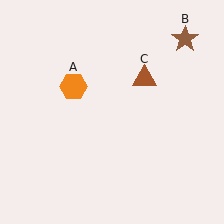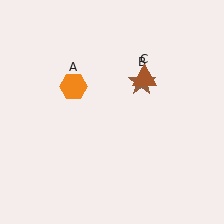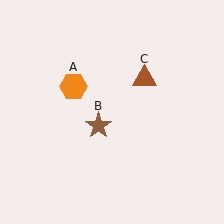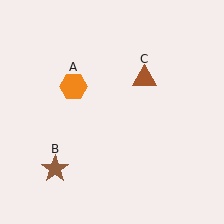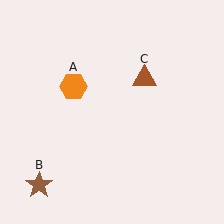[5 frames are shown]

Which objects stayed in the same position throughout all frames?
Orange hexagon (object A) and brown triangle (object C) remained stationary.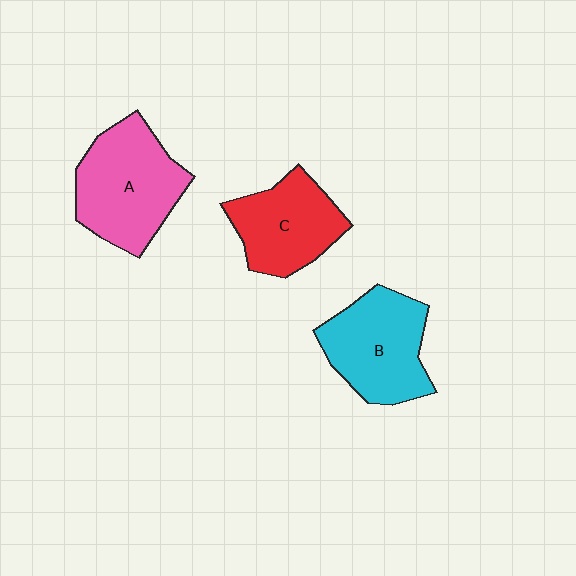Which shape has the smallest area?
Shape C (red).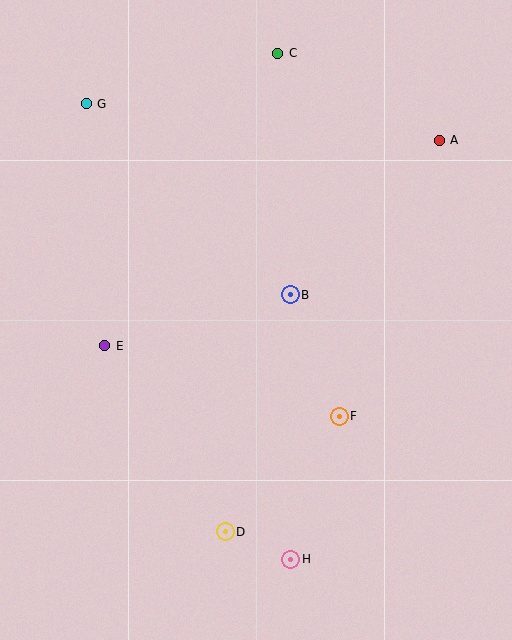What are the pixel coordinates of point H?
Point H is at (291, 559).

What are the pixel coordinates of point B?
Point B is at (290, 295).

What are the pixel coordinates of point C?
Point C is at (278, 53).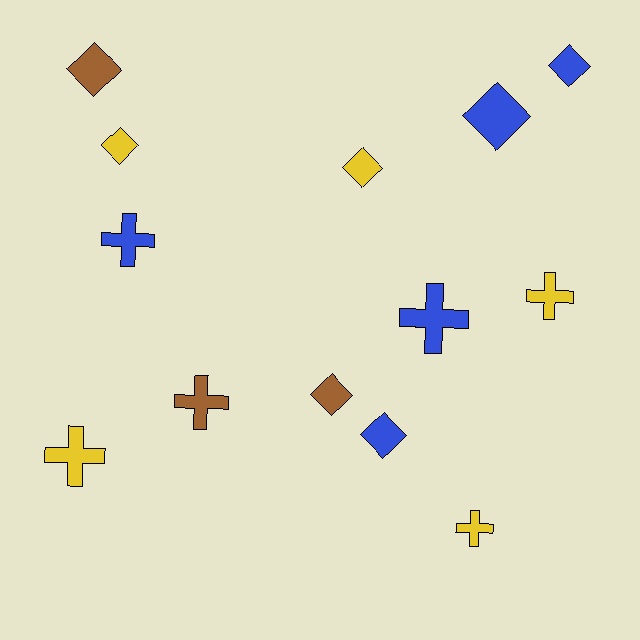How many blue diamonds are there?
There are 3 blue diamonds.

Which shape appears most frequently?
Diamond, with 7 objects.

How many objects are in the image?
There are 13 objects.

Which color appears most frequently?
Yellow, with 5 objects.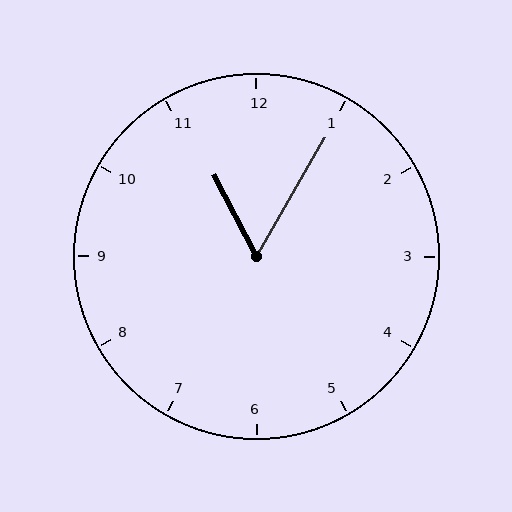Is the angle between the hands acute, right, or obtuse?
It is acute.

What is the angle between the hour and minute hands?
Approximately 58 degrees.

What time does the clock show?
11:05.